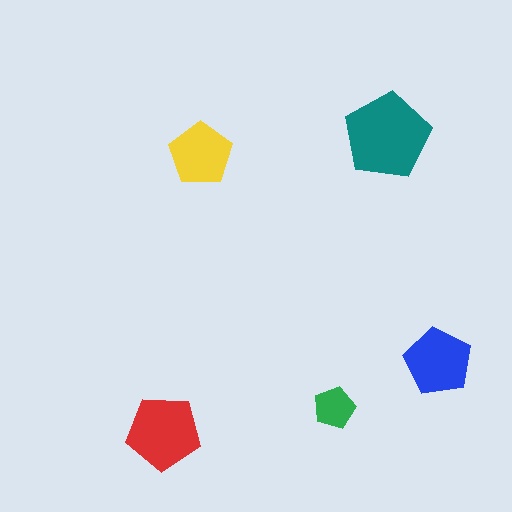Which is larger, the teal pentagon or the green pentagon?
The teal one.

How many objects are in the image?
There are 5 objects in the image.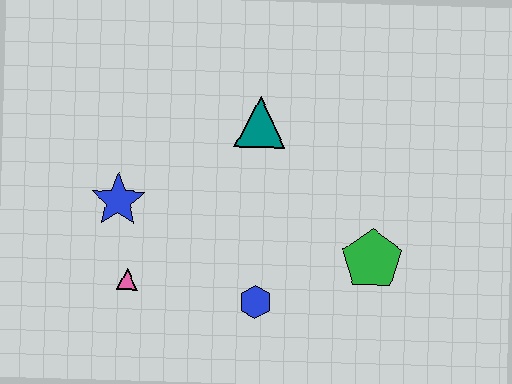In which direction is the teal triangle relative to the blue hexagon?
The teal triangle is above the blue hexagon.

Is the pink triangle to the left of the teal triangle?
Yes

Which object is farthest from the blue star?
The green pentagon is farthest from the blue star.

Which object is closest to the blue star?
The pink triangle is closest to the blue star.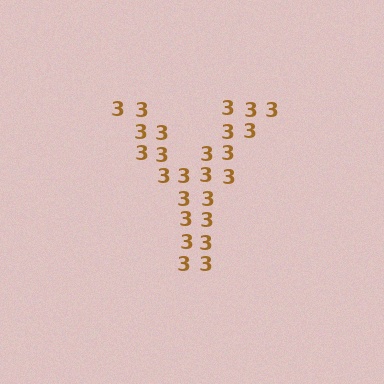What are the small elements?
The small elements are digit 3's.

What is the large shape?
The large shape is the letter Y.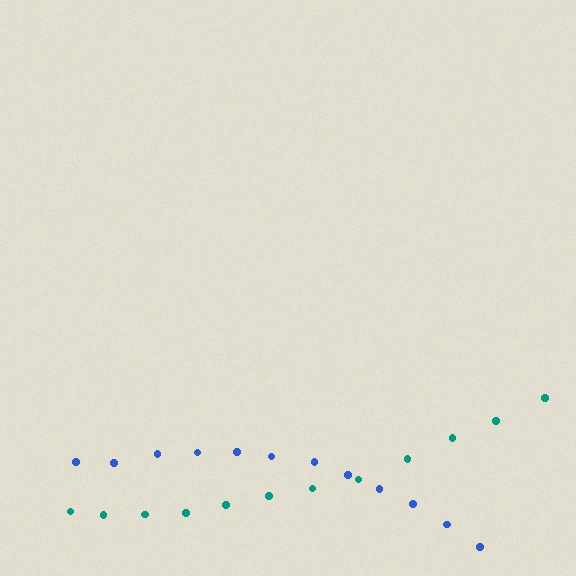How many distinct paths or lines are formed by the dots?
There are 2 distinct paths.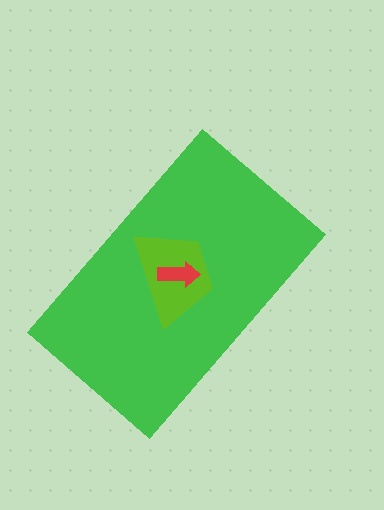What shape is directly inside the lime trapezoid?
The red arrow.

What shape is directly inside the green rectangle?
The lime trapezoid.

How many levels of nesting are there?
3.